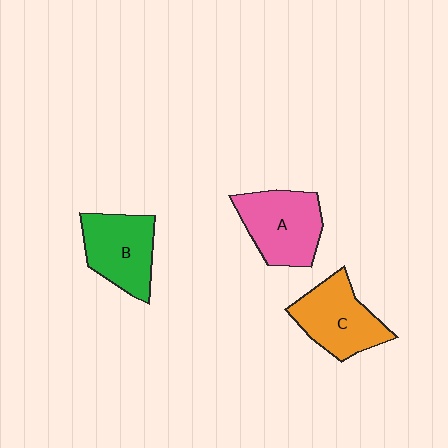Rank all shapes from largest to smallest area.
From largest to smallest: A (pink), C (orange), B (green).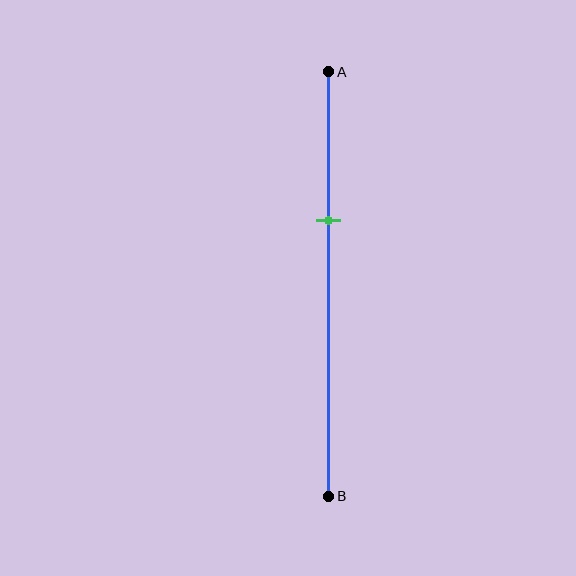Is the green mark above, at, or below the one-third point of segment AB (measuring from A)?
The green mark is approximately at the one-third point of segment AB.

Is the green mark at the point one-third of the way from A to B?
Yes, the mark is approximately at the one-third point.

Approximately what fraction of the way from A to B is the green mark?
The green mark is approximately 35% of the way from A to B.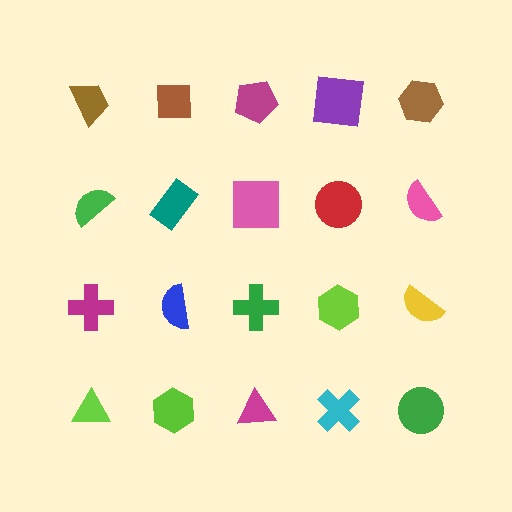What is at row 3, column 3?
A green cross.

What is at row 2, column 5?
A pink semicircle.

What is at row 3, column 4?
A lime hexagon.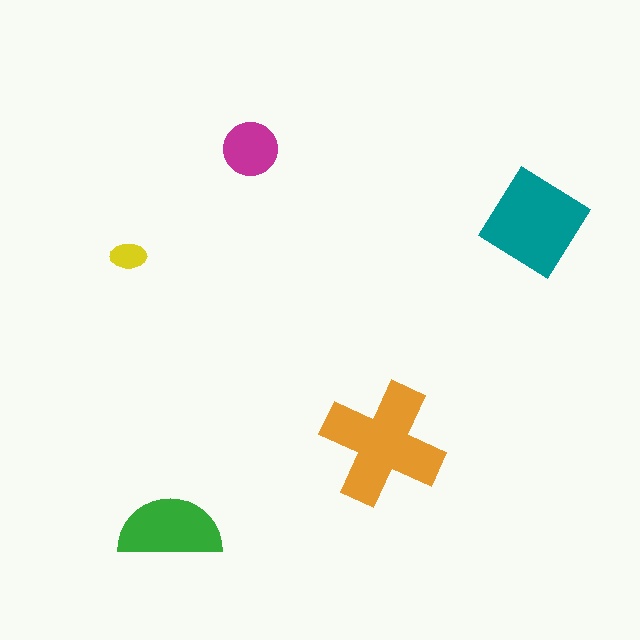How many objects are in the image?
There are 5 objects in the image.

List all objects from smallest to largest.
The yellow ellipse, the magenta circle, the green semicircle, the teal diamond, the orange cross.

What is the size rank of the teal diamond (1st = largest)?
2nd.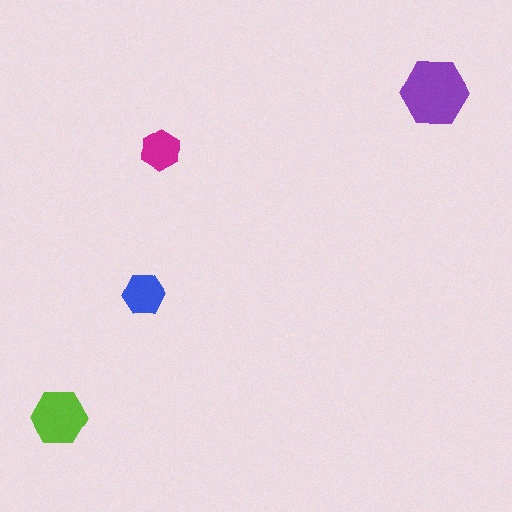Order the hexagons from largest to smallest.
the purple one, the lime one, the blue one, the magenta one.